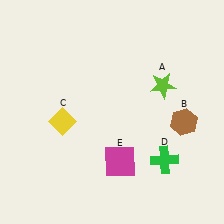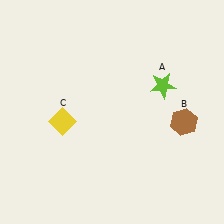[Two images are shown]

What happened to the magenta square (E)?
The magenta square (E) was removed in Image 2. It was in the bottom-right area of Image 1.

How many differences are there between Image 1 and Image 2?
There are 2 differences between the two images.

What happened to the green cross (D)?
The green cross (D) was removed in Image 2. It was in the bottom-right area of Image 1.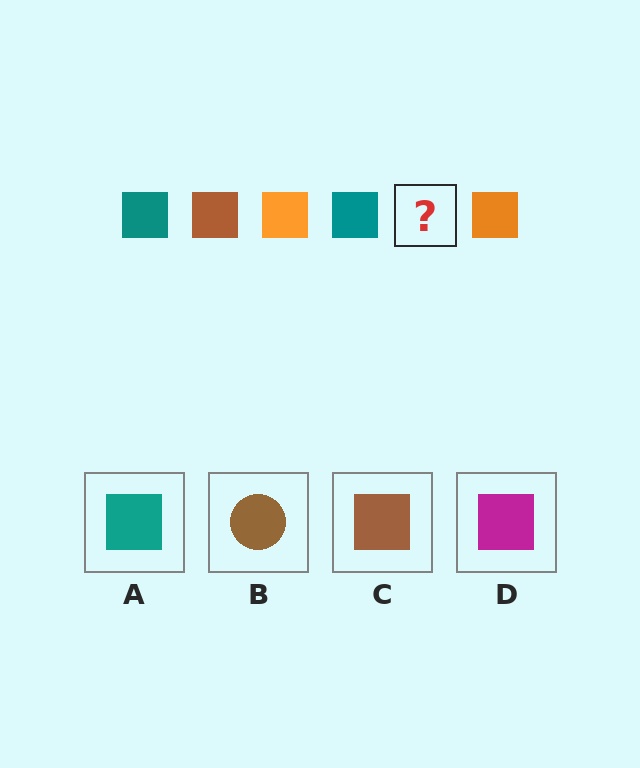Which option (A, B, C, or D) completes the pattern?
C.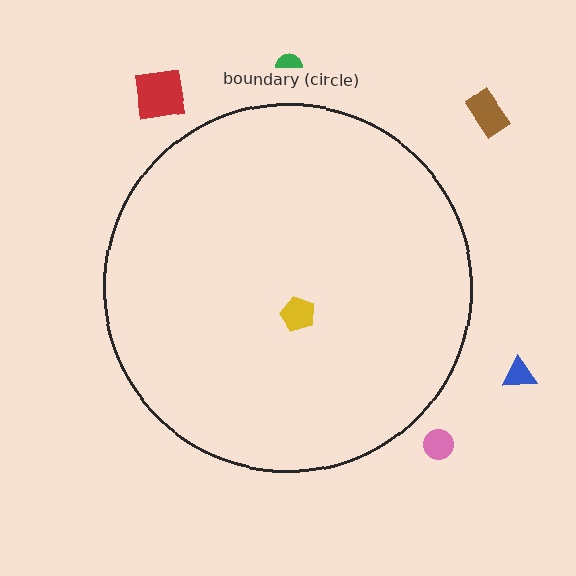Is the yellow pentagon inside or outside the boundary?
Inside.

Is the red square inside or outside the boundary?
Outside.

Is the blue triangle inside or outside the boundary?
Outside.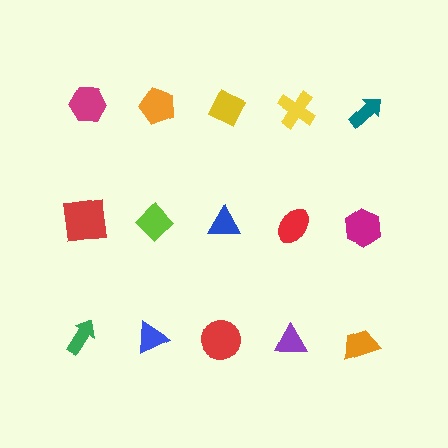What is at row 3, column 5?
An orange trapezoid.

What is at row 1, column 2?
An orange pentagon.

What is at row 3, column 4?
A purple triangle.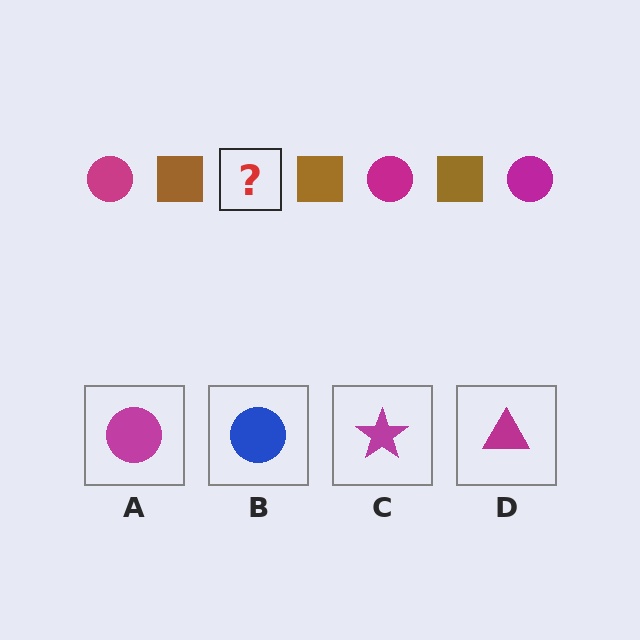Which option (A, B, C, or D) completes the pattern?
A.